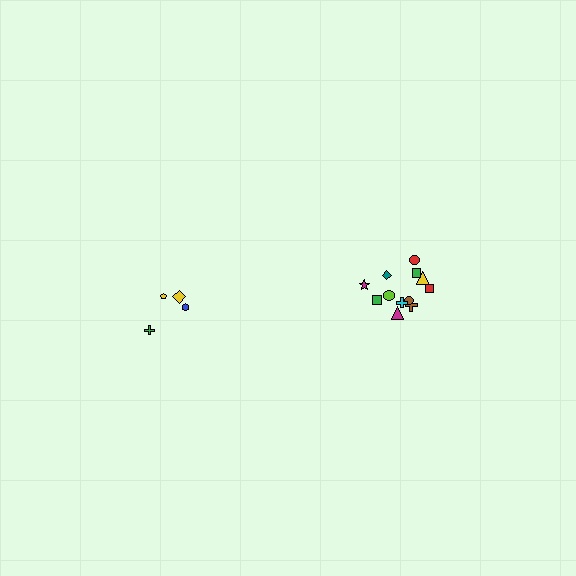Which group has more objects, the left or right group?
The right group.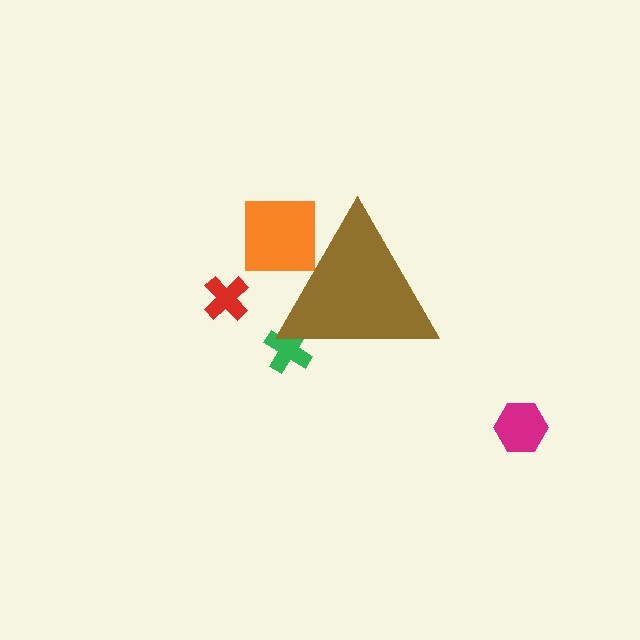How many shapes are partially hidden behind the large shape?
2 shapes are partially hidden.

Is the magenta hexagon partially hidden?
No, the magenta hexagon is fully visible.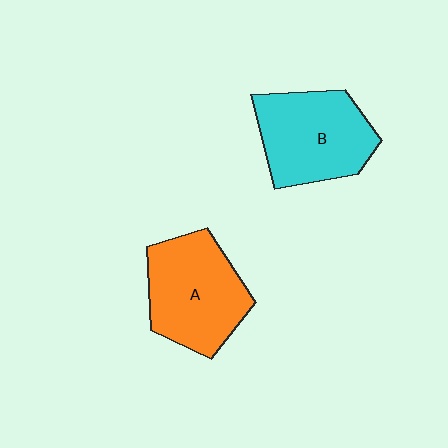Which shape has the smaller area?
Shape B (cyan).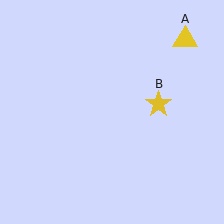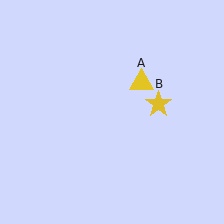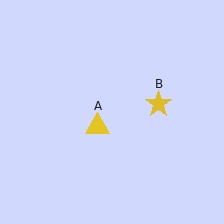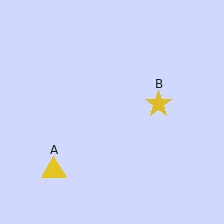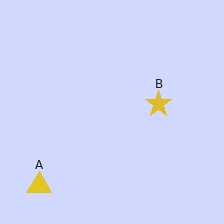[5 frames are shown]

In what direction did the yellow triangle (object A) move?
The yellow triangle (object A) moved down and to the left.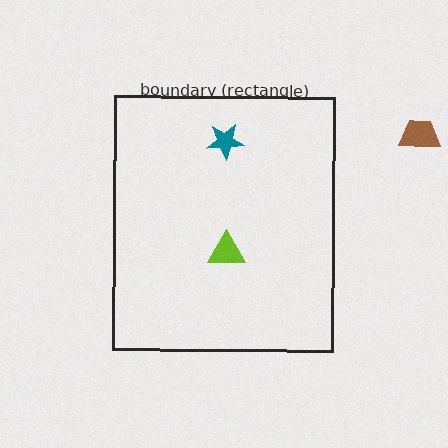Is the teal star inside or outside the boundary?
Inside.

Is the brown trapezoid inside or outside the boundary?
Outside.